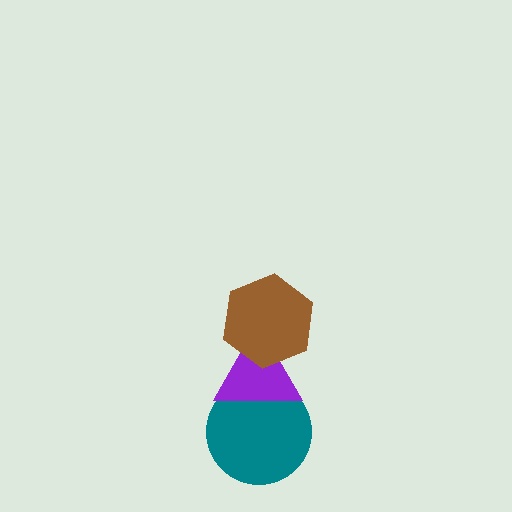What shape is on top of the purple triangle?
The brown hexagon is on top of the purple triangle.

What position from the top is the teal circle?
The teal circle is 3rd from the top.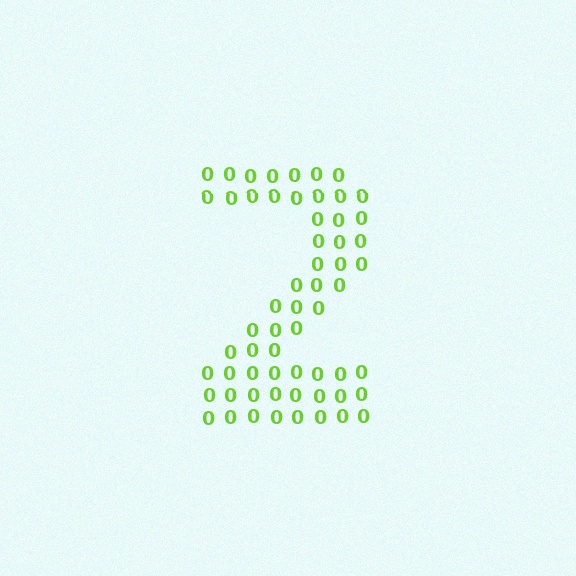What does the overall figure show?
The overall figure shows the digit 2.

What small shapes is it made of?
It is made of small digit 0's.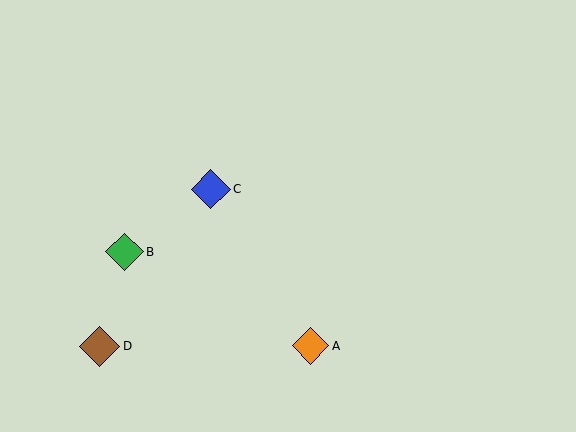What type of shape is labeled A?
Shape A is an orange diamond.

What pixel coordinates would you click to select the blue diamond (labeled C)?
Click at (211, 189) to select the blue diamond C.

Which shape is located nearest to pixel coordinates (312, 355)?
The orange diamond (labeled A) at (311, 346) is nearest to that location.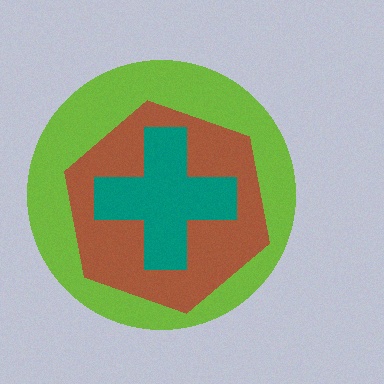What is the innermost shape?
The teal cross.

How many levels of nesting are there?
3.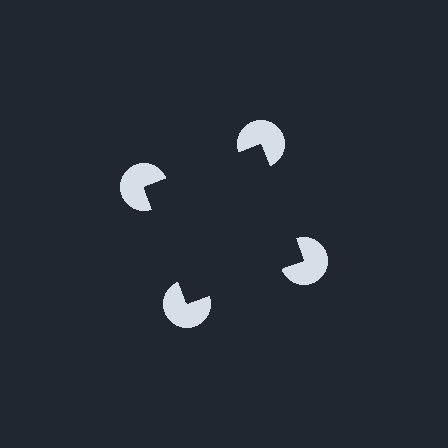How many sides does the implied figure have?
4 sides.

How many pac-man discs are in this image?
There are 4 — one at each vertex of the illusory square.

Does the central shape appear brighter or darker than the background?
It typically appears slightly darker than the background, even though no actual brightness change is drawn.